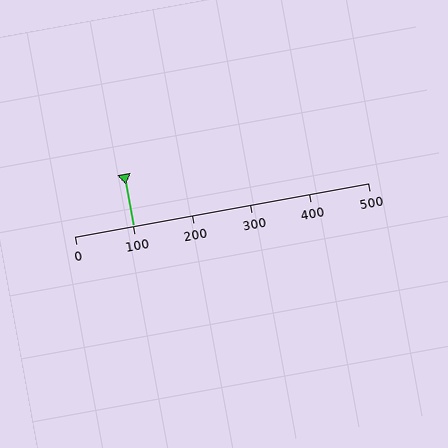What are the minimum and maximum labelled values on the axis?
The axis runs from 0 to 500.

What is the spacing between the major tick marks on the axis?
The major ticks are spaced 100 apart.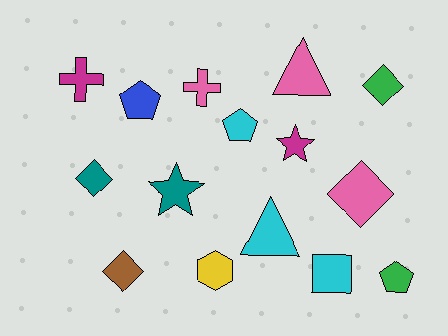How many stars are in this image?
There are 2 stars.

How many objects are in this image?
There are 15 objects.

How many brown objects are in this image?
There is 1 brown object.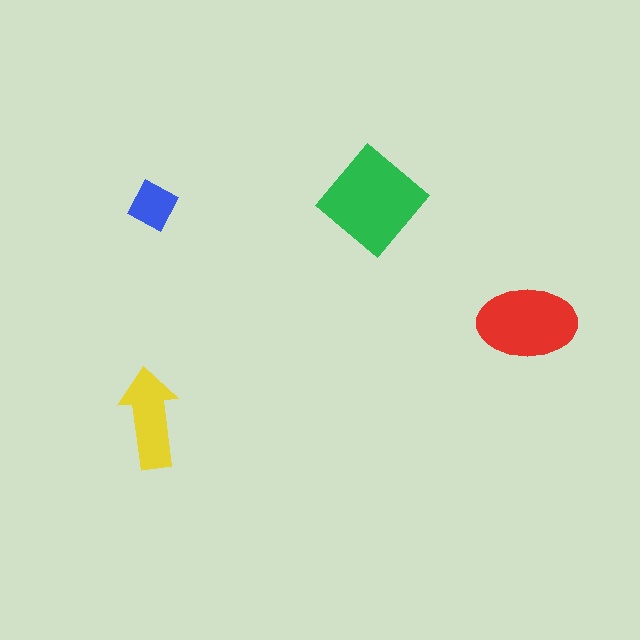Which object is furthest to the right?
The red ellipse is rightmost.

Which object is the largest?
The green diamond.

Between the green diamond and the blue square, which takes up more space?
The green diamond.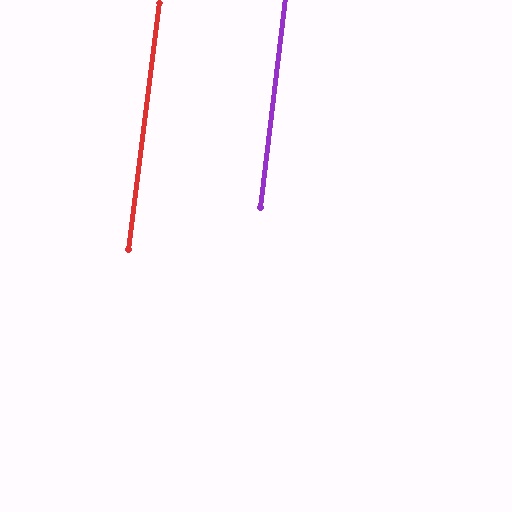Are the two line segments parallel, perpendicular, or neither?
Parallel — their directions differ by only 0.5°.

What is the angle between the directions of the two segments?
Approximately 0 degrees.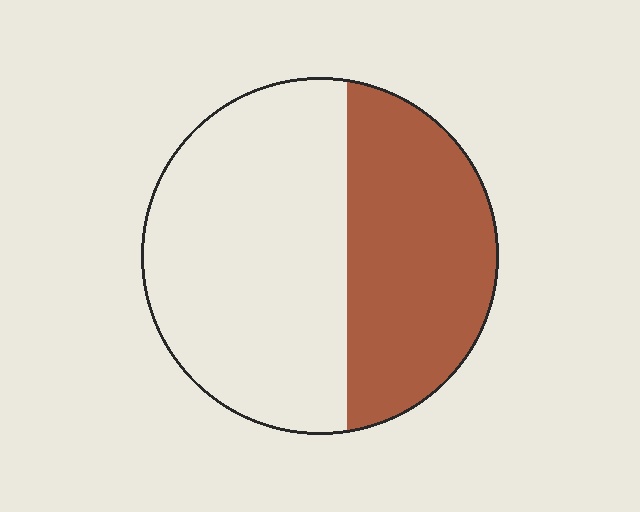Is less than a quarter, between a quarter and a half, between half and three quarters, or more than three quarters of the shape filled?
Between a quarter and a half.